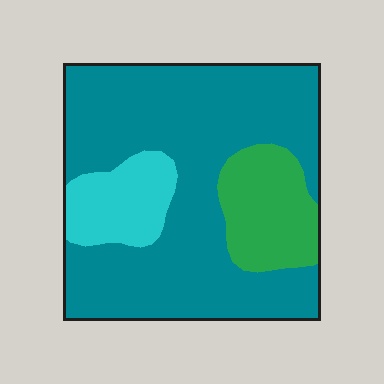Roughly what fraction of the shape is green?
Green covers 16% of the shape.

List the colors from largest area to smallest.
From largest to smallest: teal, green, cyan.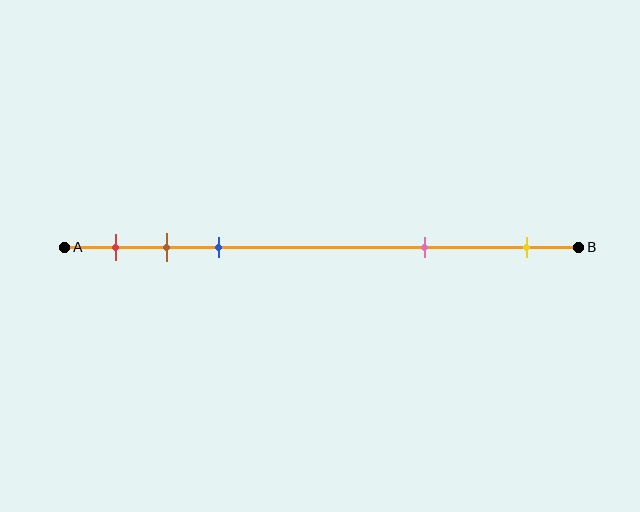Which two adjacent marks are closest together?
The brown and blue marks are the closest adjacent pair.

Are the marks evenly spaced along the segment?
No, the marks are not evenly spaced.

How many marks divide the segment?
There are 5 marks dividing the segment.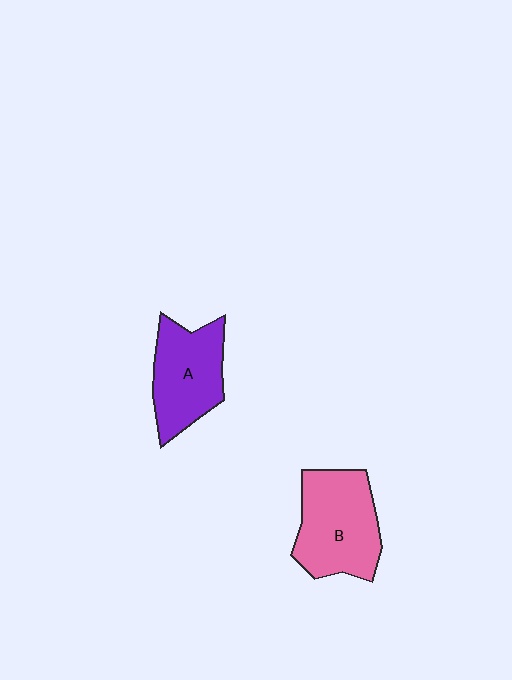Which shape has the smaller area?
Shape A (purple).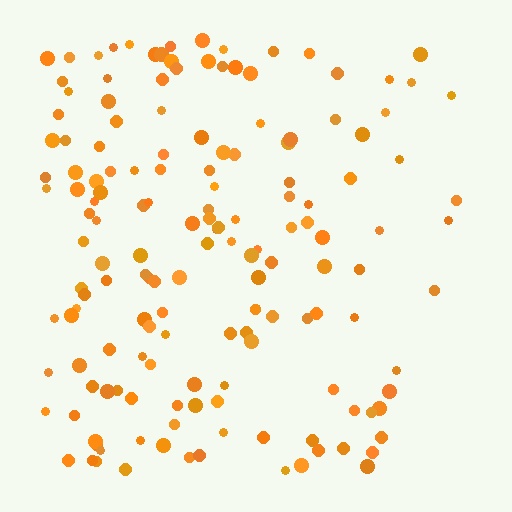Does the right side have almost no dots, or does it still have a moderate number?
Still a moderate number, just noticeably fewer than the left.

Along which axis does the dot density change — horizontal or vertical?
Horizontal.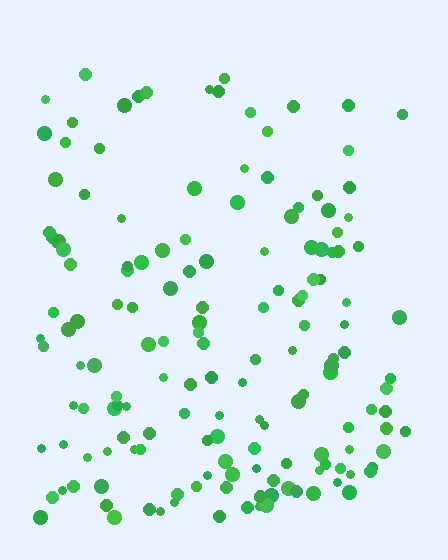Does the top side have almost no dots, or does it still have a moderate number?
Still a moderate number, just noticeably fewer than the bottom.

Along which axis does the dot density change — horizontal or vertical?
Vertical.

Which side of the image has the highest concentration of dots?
The bottom.